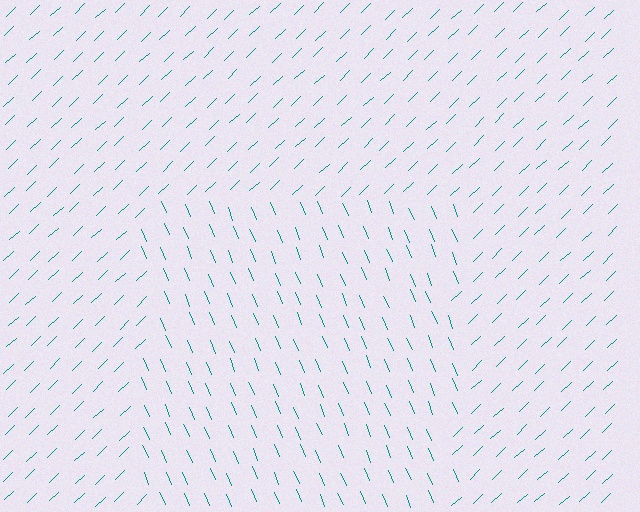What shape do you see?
I see a rectangle.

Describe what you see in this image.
The image is filled with small teal line segments. A rectangle region in the image has lines oriented differently from the surrounding lines, creating a visible texture boundary.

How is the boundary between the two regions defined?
The boundary is defined purely by a change in line orientation (approximately 69 degrees difference). All lines are the same color and thickness.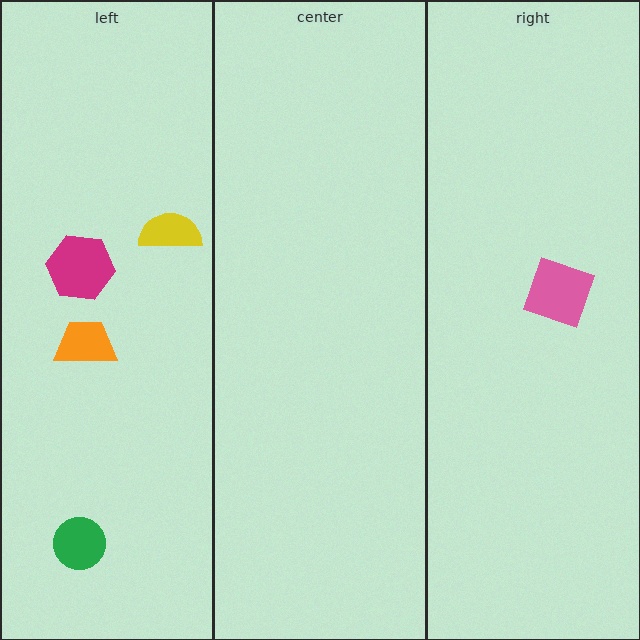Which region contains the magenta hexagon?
The left region.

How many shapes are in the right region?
1.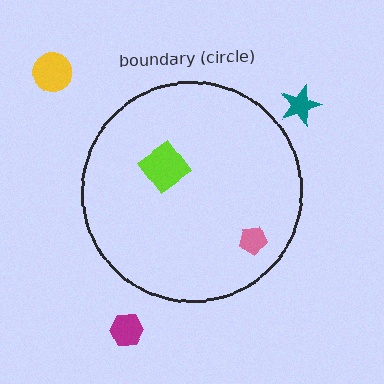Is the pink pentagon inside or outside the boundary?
Inside.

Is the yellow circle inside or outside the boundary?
Outside.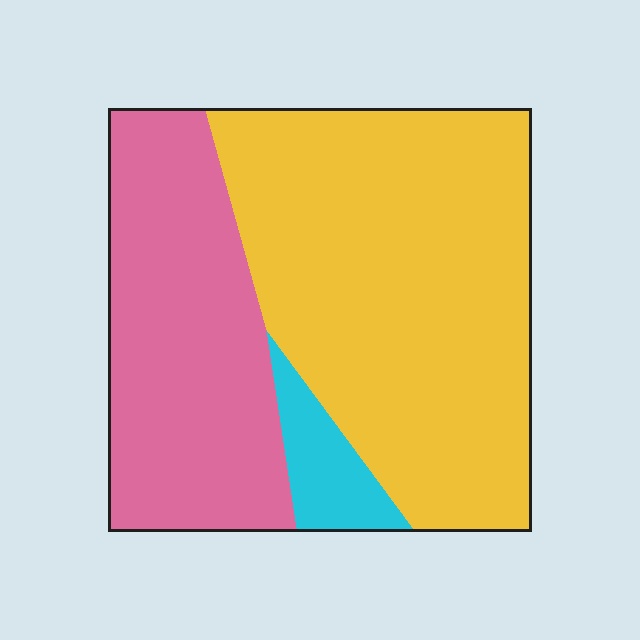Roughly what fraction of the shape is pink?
Pink covers about 35% of the shape.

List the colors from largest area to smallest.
From largest to smallest: yellow, pink, cyan.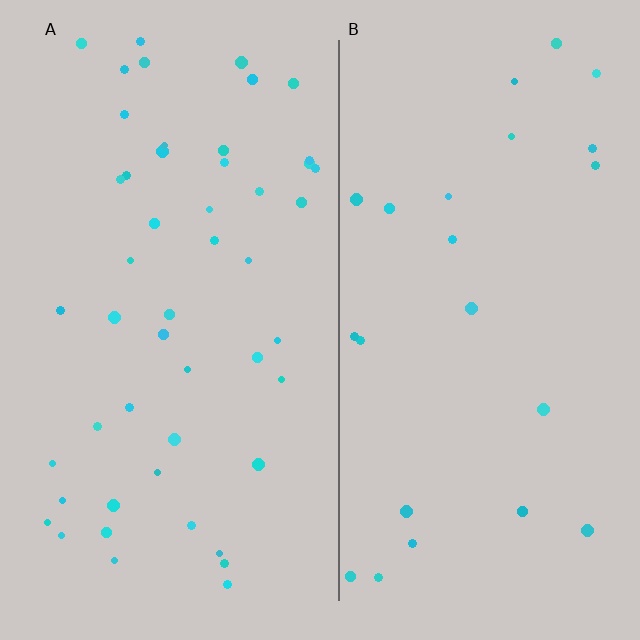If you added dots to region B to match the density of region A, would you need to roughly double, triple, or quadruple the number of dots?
Approximately double.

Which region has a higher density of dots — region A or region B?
A (the left).